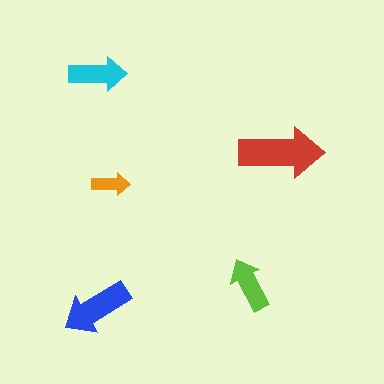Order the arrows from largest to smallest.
the red one, the blue one, the cyan one, the lime one, the orange one.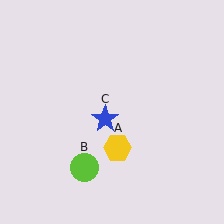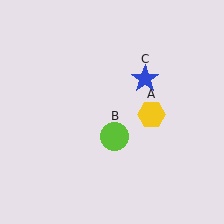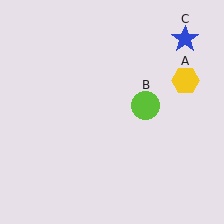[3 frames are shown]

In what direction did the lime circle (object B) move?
The lime circle (object B) moved up and to the right.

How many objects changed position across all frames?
3 objects changed position: yellow hexagon (object A), lime circle (object B), blue star (object C).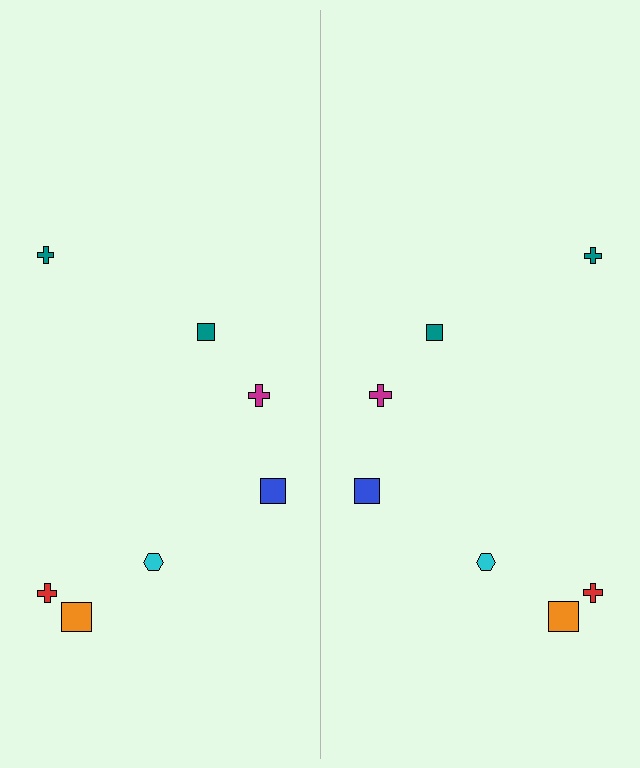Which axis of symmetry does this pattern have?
The pattern has a vertical axis of symmetry running through the center of the image.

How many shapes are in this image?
There are 14 shapes in this image.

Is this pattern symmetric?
Yes, this pattern has bilateral (reflection) symmetry.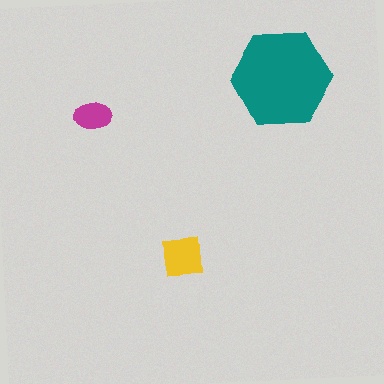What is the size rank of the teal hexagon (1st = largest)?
1st.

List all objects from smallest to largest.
The magenta ellipse, the yellow square, the teal hexagon.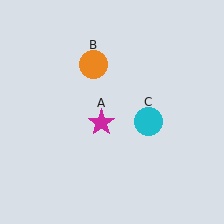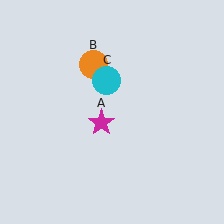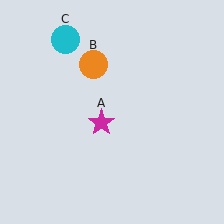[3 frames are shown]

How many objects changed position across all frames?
1 object changed position: cyan circle (object C).